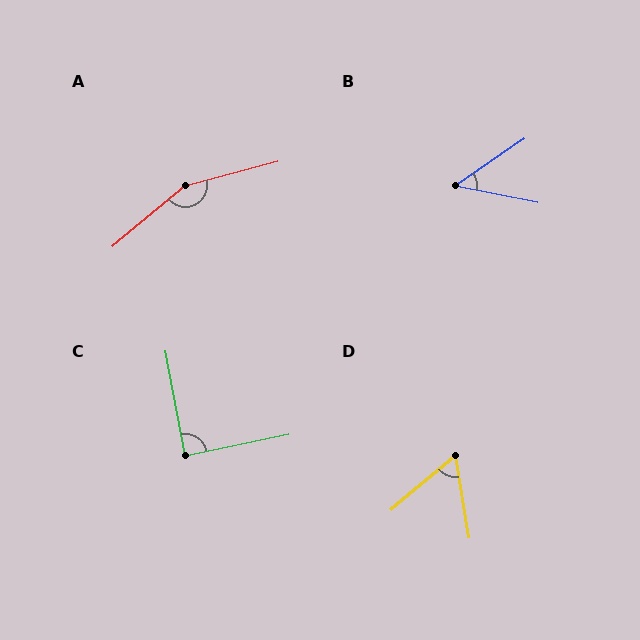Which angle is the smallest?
B, at approximately 46 degrees.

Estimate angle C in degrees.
Approximately 89 degrees.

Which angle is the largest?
A, at approximately 155 degrees.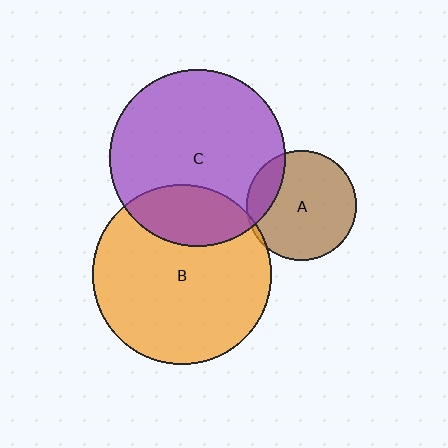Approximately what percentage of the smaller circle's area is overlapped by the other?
Approximately 5%.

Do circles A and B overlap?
Yes.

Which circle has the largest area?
Circle B (orange).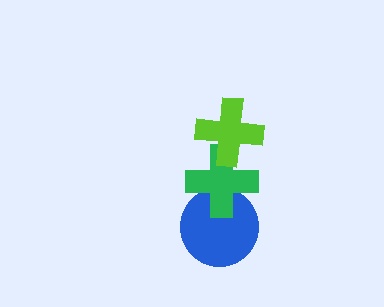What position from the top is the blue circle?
The blue circle is 3rd from the top.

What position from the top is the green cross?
The green cross is 2nd from the top.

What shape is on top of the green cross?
The lime cross is on top of the green cross.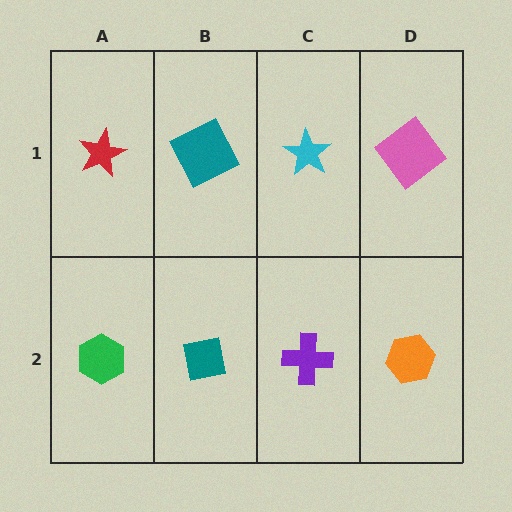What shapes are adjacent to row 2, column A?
A red star (row 1, column A), a teal square (row 2, column B).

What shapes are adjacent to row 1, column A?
A green hexagon (row 2, column A), a teal square (row 1, column B).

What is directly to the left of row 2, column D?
A purple cross.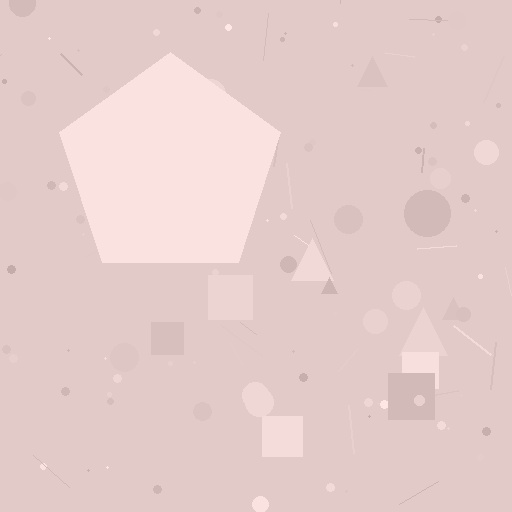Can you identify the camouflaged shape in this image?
The camouflaged shape is a pentagon.